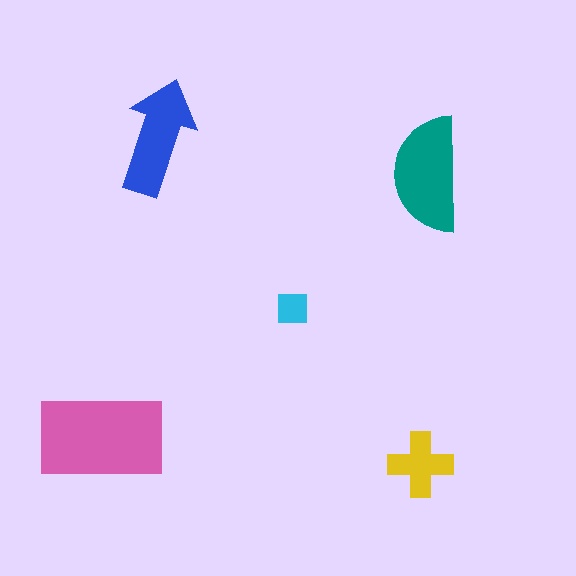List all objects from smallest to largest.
The cyan square, the yellow cross, the blue arrow, the teal semicircle, the pink rectangle.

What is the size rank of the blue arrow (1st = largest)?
3rd.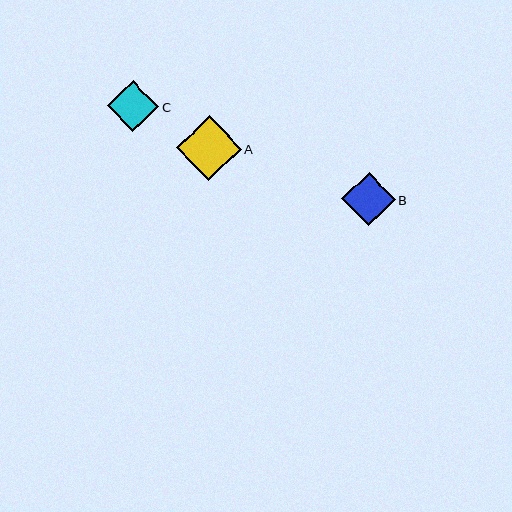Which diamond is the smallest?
Diamond C is the smallest with a size of approximately 52 pixels.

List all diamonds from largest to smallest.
From largest to smallest: A, B, C.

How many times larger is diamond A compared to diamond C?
Diamond A is approximately 1.3 times the size of diamond C.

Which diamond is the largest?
Diamond A is the largest with a size of approximately 65 pixels.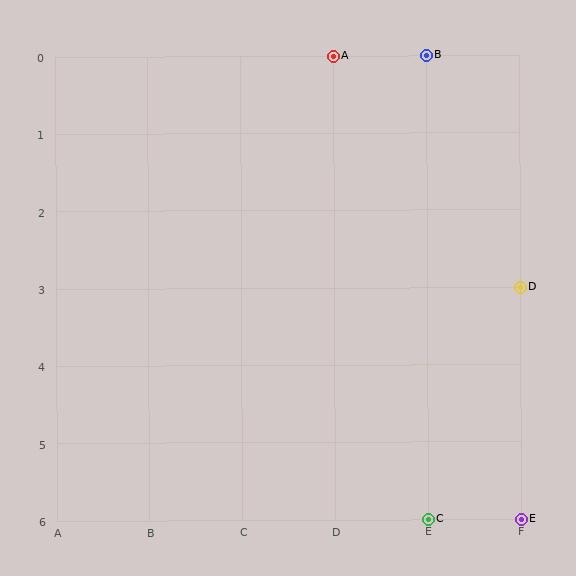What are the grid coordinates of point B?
Point B is at grid coordinates (E, 0).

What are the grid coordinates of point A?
Point A is at grid coordinates (D, 0).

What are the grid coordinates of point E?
Point E is at grid coordinates (F, 6).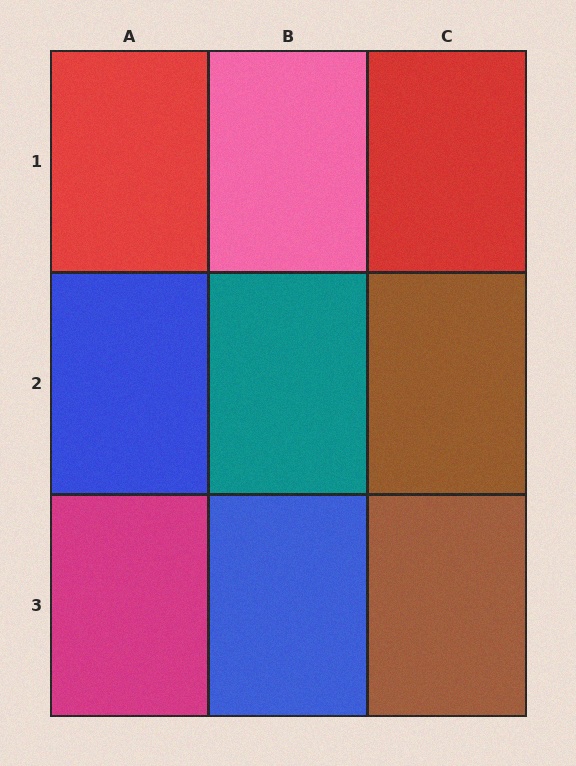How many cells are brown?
2 cells are brown.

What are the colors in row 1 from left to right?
Red, pink, red.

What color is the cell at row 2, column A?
Blue.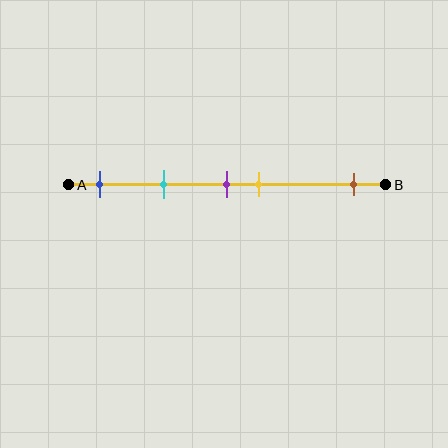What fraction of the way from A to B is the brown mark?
The brown mark is approximately 90% (0.9) of the way from A to B.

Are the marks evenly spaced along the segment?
No, the marks are not evenly spaced.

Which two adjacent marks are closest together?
The purple and yellow marks are the closest adjacent pair.